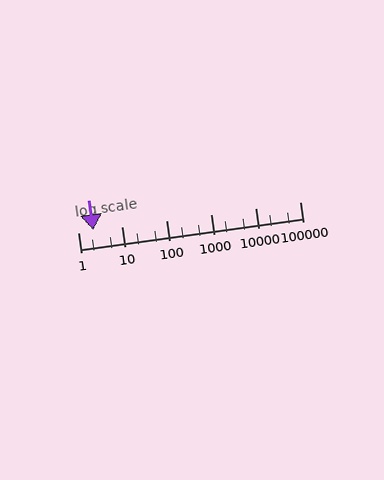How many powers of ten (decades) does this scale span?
The scale spans 5 decades, from 1 to 100000.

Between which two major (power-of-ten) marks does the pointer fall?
The pointer is between 1 and 10.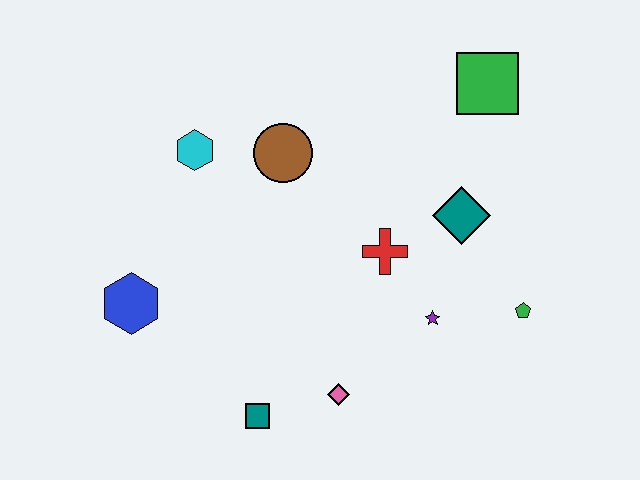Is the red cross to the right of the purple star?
No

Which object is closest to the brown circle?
The cyan hexagon is closest to the brown circle.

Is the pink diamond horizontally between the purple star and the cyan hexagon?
Yes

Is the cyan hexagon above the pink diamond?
Yes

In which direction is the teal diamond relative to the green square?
The teal diamond is below the green square.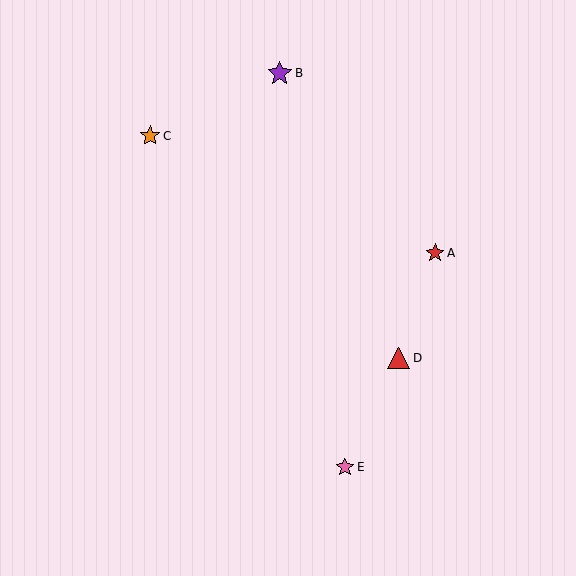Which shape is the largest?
The purple star (labeled B) is the largest.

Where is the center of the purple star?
The center of the purple star is at (280, 73).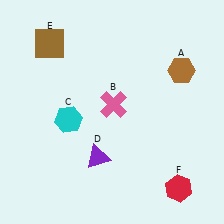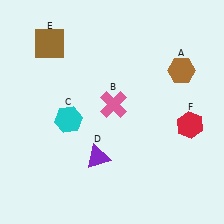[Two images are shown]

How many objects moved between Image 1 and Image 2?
1 object moved between the two images.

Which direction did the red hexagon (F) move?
The red hexagon (F) moved up.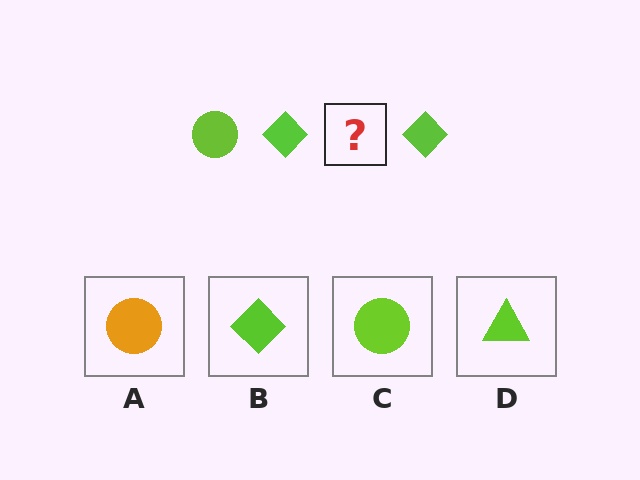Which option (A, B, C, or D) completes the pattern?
C.